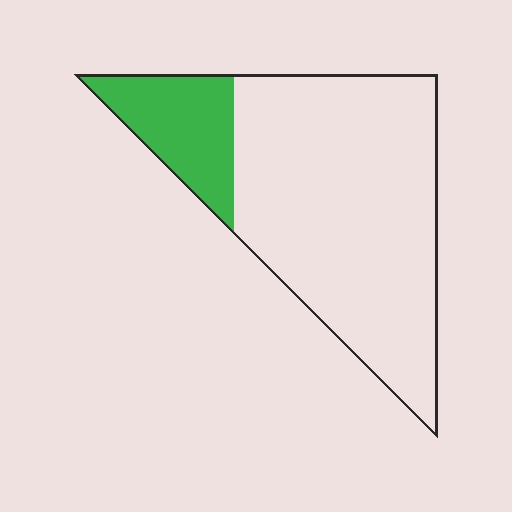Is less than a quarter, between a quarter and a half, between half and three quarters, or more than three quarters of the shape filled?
Less than a quarter.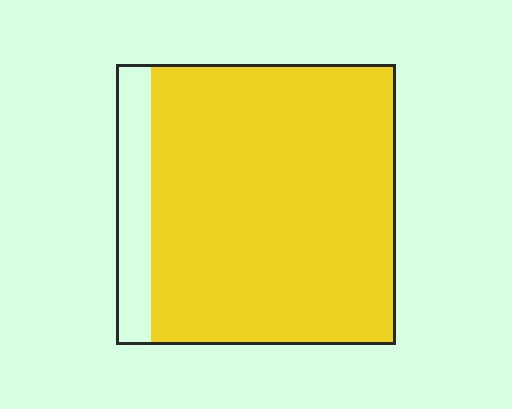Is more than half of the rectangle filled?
Yes.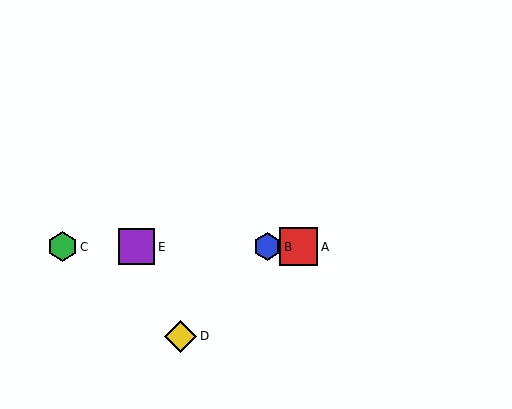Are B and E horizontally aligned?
Yes, both are at y≈247.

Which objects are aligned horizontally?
Objects A, B, C, E are aligned horizontally.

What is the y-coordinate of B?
Object B is at y≈247.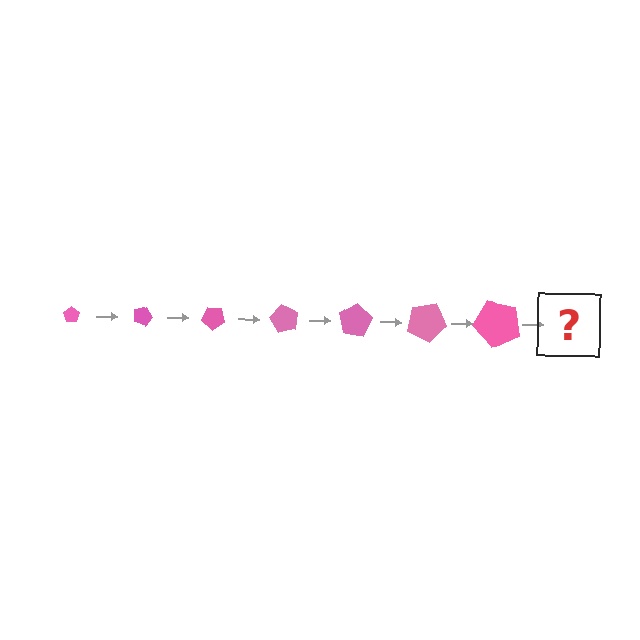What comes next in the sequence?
The next element should be a pentagon, larger than the previous one and rotated 140 degrees from the start.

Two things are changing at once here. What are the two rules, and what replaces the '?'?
The two rules are that the pentagon grows larger each step and it rotates 20 degrees each step. The '?' should be a pentagon, larger than the previous one and rotated 140 degrees from the start.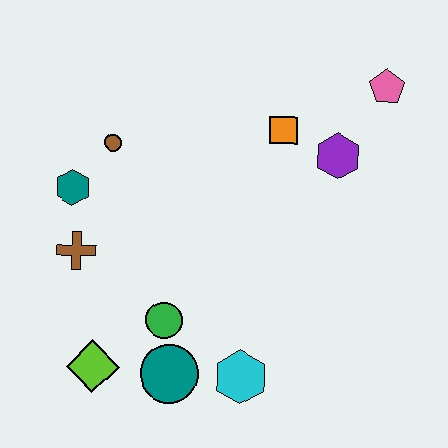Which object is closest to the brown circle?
The teal hexagon is closest to the brown circle.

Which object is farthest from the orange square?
The lime diamond is farthest from the orange square.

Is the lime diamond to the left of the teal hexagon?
No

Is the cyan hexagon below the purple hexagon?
Yes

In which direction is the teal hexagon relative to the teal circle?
The teal hexagon is above the teal circle.